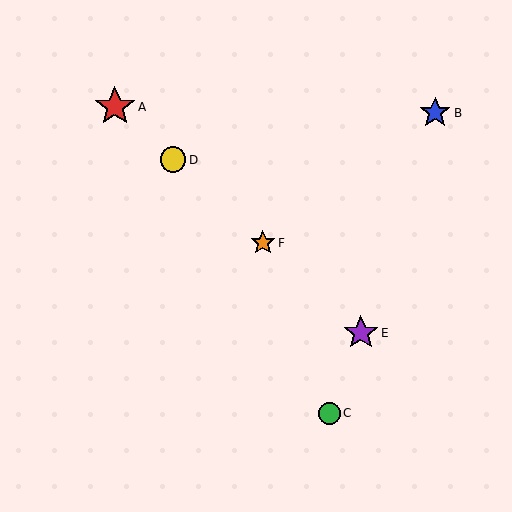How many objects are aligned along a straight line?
4 objects (A, D, E, F) are aligned along a straight line.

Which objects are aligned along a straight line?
Objects A, D, E, F are aligned along a straight line.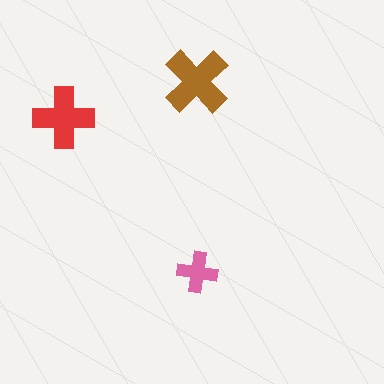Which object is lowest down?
The pink cross is bottommost.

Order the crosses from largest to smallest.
the brown one, the red one, the pink one.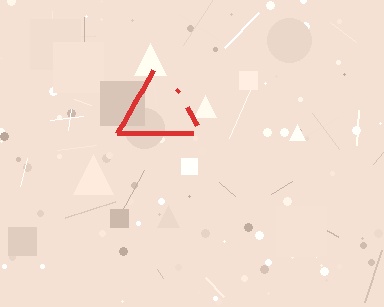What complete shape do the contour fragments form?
The contour fragments form a triangle.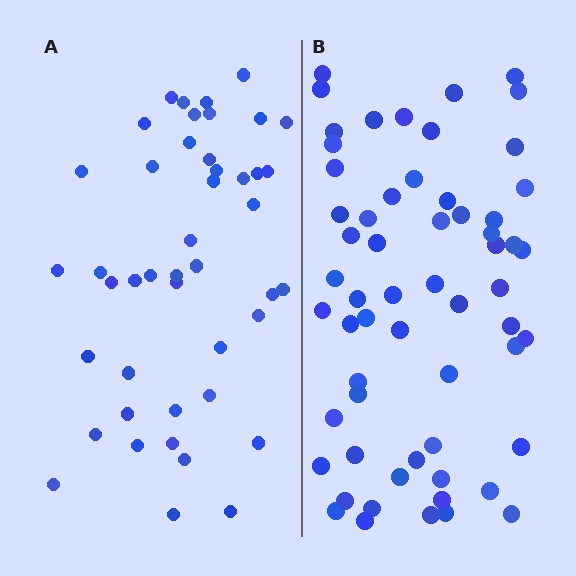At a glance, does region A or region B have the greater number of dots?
Region B (the right region) has more dots.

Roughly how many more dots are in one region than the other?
Region B has approximately 15 more dots than region A.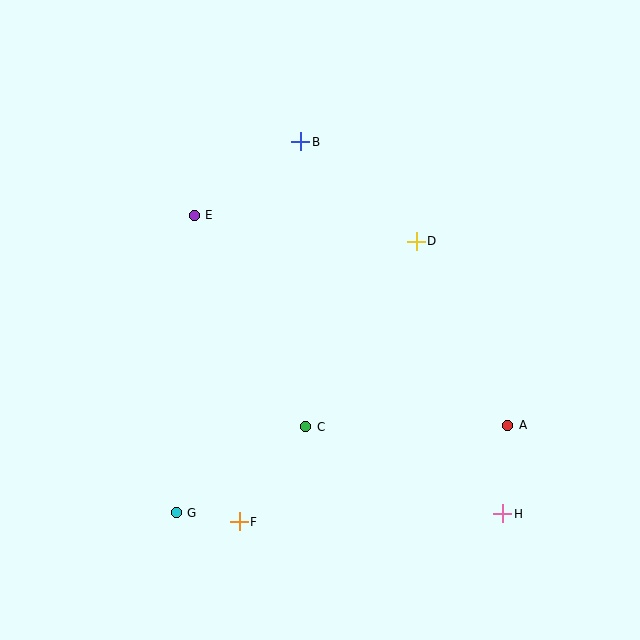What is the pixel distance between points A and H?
The distance between A and H is 89 pixels.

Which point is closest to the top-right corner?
Point D is closest to the top-right corner.